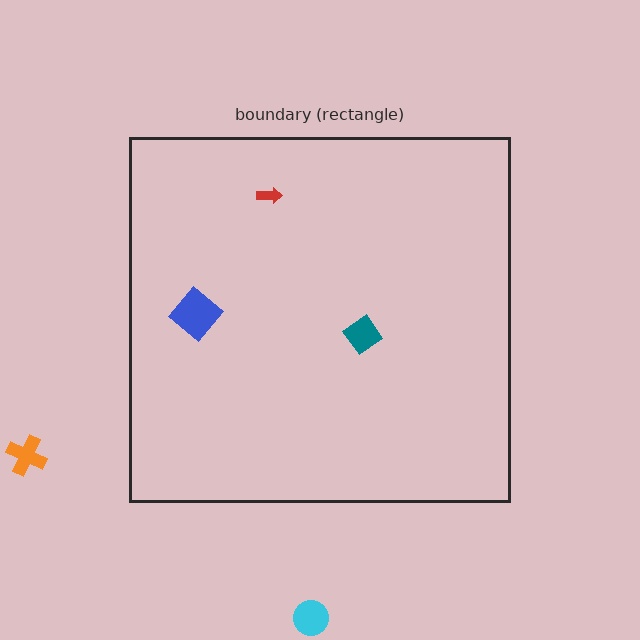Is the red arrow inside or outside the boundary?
Inside.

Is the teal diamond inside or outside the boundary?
Inside.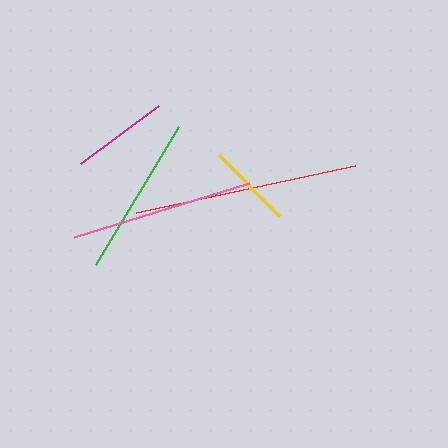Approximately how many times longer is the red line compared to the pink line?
The red line is approximately 1.2 times the length of the pink line.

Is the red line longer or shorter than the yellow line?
The red line is longer than the yellow line.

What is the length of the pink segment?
The pink segment is approximately 184 pixels long.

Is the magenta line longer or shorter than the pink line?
The pink line is longer than the magenta line.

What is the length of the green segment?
The green segment is approximately 160 pixels long.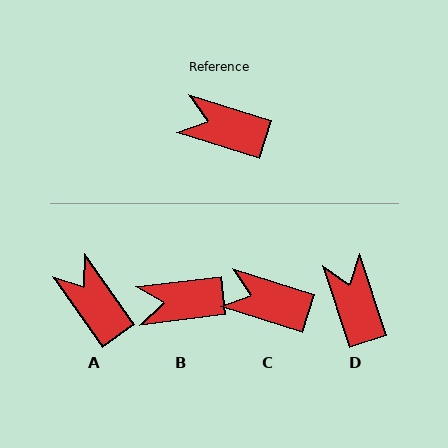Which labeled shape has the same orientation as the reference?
C.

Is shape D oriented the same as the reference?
No, it is off by about 55 degrees.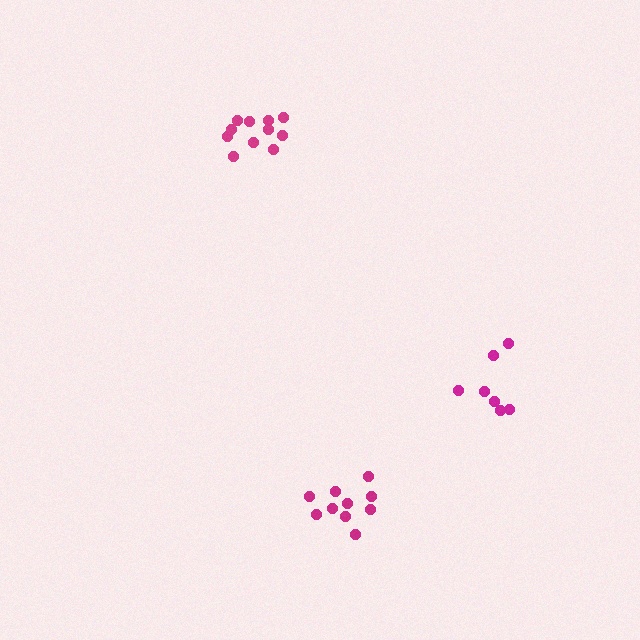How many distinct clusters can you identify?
There are 3 distinct clusters.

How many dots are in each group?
Group 1: 8 dots, Group 2: 10 dots, Group 3: 11 dots (29 total).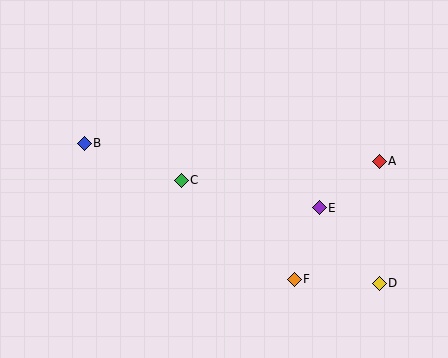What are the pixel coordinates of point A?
Point A is at (379, 161).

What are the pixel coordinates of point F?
Point F is at (294, 279).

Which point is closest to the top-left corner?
Point B is closest to the top-left corner.